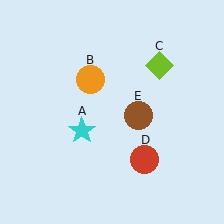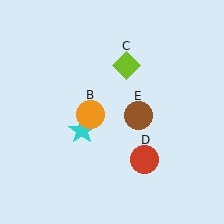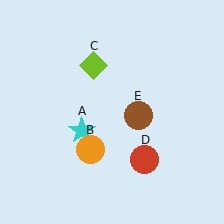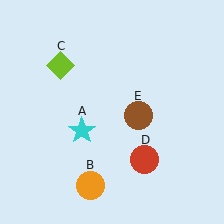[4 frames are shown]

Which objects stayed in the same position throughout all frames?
Cyan star (object A) and red circle (object D) and brown circle (object E) remained stationary.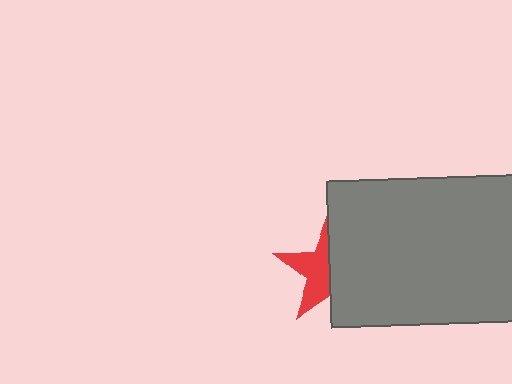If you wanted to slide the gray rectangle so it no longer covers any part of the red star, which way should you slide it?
Slide it right — that is the most direct way to separate the two shapes.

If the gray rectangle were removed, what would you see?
You would see the complete red star.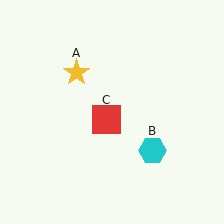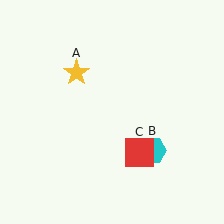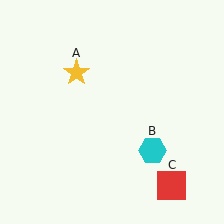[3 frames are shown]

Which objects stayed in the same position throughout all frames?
Yellow star (object A) and cyan hexagon (object B) remained stationary.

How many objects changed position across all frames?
1 object changed position: red square (object C).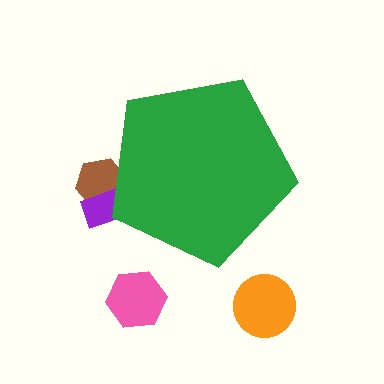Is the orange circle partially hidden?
No, the orange circle is fully visible.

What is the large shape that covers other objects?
A green pentagon.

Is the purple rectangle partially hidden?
Yes, the purple rectangle is partially hidden behind the green pentagon.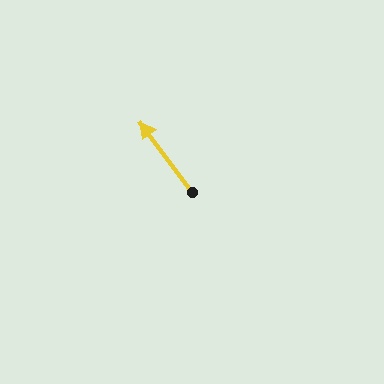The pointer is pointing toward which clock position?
Roughly 11 o'clock.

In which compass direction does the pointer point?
Northwest.